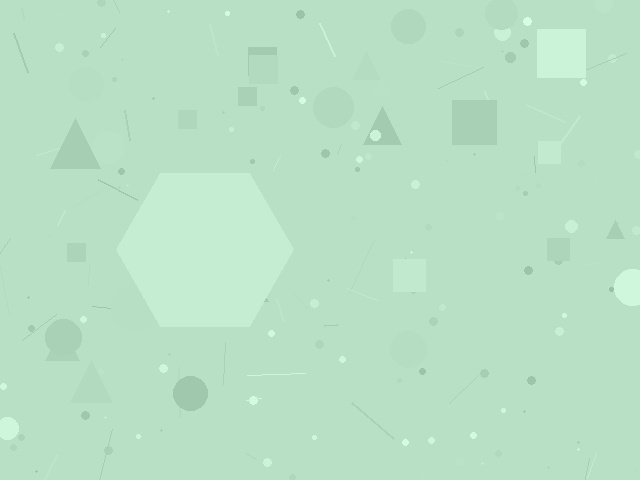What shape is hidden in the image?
A hexagon is hidden in the image.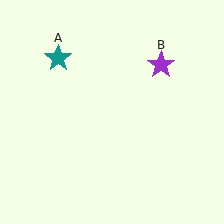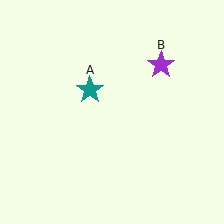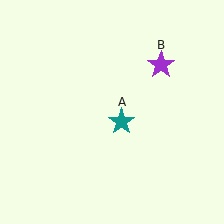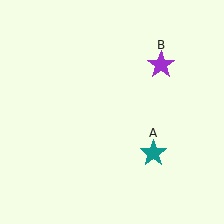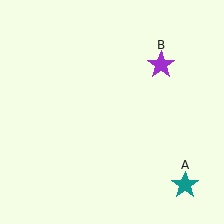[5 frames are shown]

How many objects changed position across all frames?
1 object changed position: teal star (object A).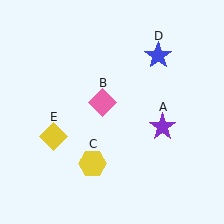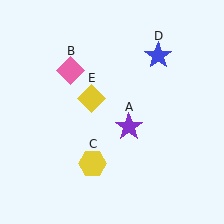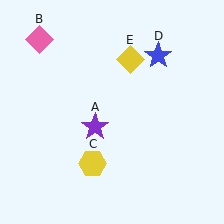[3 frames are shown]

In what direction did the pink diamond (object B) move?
The pink diamond (object B) moved up and to the left.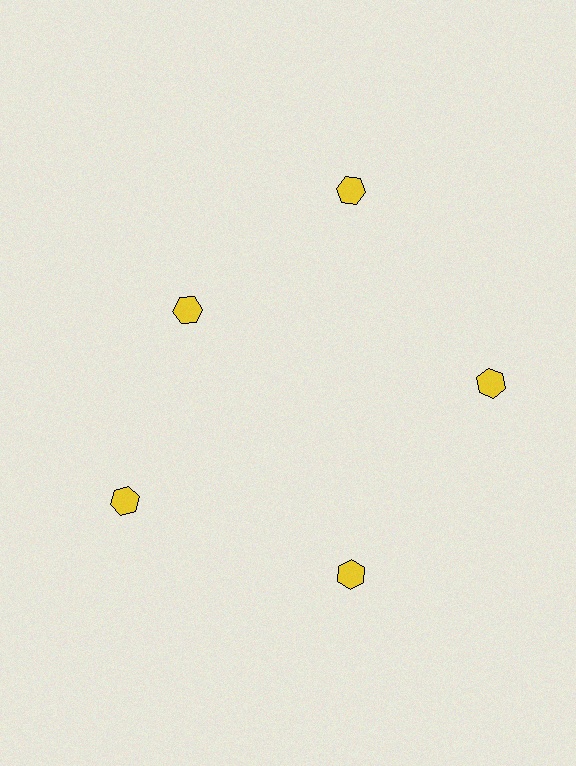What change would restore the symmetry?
The symmetry would be restored by moving it outward, back onto the ring so that all 5 hexagons sit at equal angles and equal distance from the center.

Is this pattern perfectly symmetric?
No. The 5 yellow hexagons are arranged in a ring, but one element near the 10 o'clock position is pulled inward toward the center, breaking the 5-fold rotational symmetry.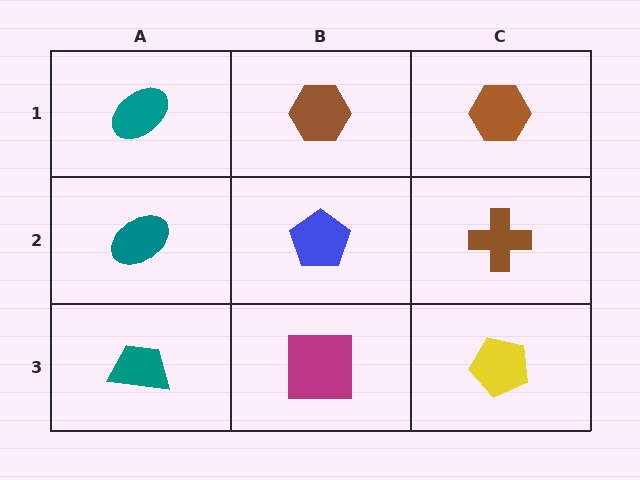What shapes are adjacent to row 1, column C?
A brown cross (row 2, column C), a brown hexagon (row 1, column B).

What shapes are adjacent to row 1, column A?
A teal ellipse (row 2, column A), a brown hexagon (row 1, column B).